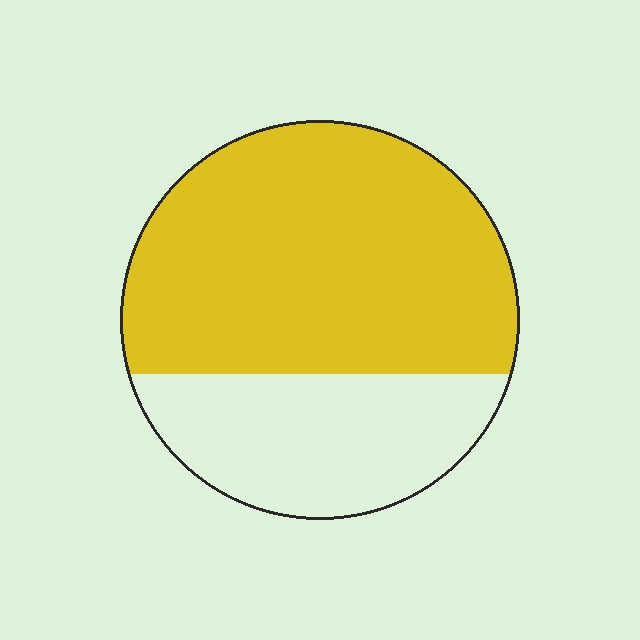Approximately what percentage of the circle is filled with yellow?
Approximately 65%.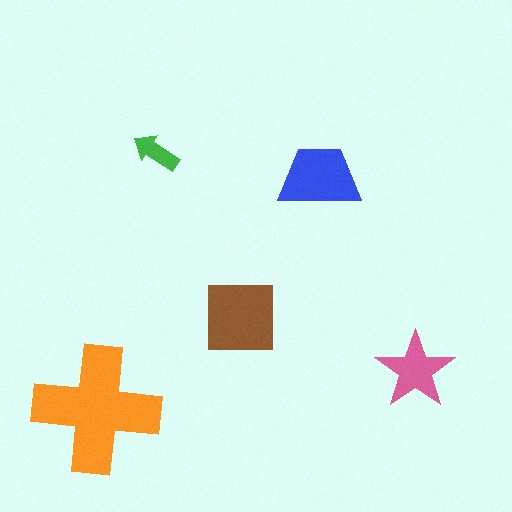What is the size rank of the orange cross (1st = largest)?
1st.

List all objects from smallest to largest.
The green arrow, the pink star, the blue trapezoid, the brown square, the orange cross.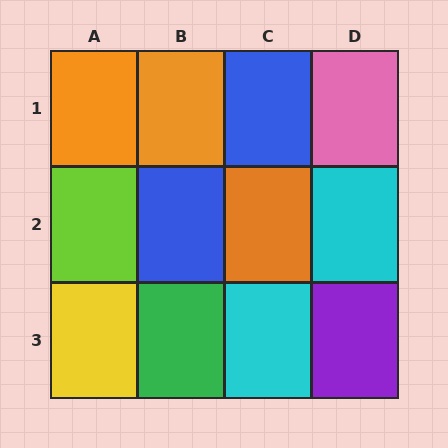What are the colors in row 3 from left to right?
Yellow, green, cyan, purple.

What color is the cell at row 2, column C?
Orange.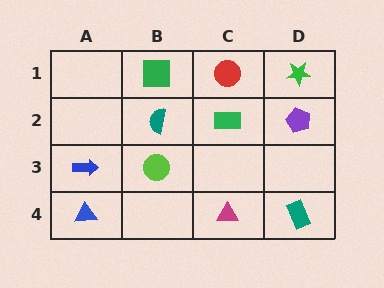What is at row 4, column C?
A magenta triangle.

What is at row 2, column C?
A green rectangle.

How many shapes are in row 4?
3 shapes.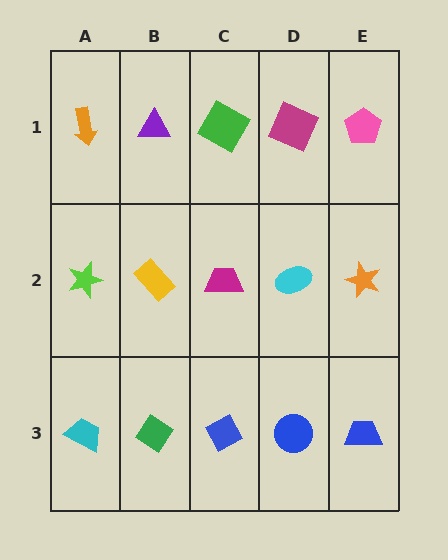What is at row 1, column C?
A green square.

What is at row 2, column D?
A cyan ellipse.